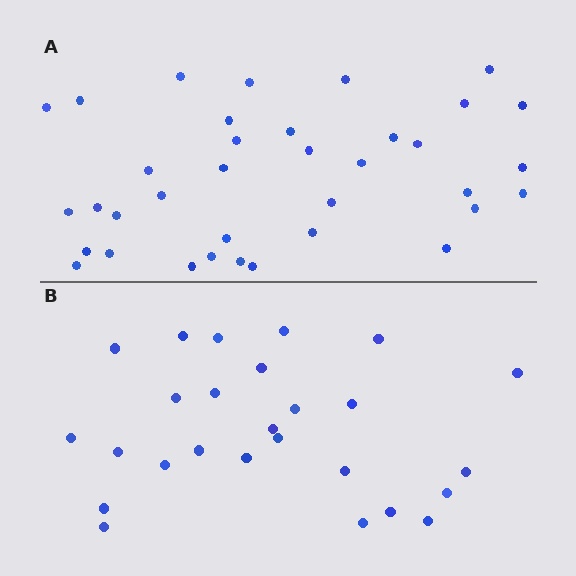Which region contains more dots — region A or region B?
Region A (the top region) has more dots.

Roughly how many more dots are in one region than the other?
Region A has roughly 10 or so more dots than region B.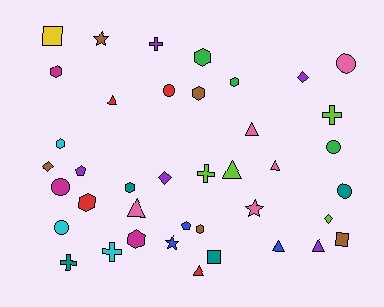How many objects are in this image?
There are 40 objects.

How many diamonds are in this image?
There are 4 diamonds.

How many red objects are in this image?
There are 4 red objects.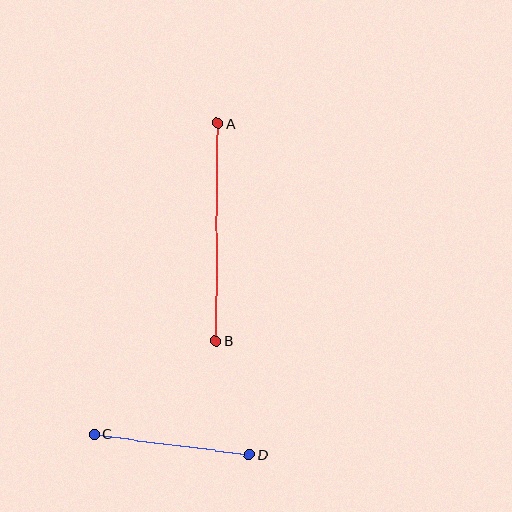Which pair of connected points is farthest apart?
Points A and B are farthest apart.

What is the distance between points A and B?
The distance is approximately 218 pixels.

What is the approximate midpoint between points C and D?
The midpoint is at approximately (172, 445) pixels.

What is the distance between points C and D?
The distance is approximately 157 pixels.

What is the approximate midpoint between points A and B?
The midpoint is at approximately (217, 232) pixels.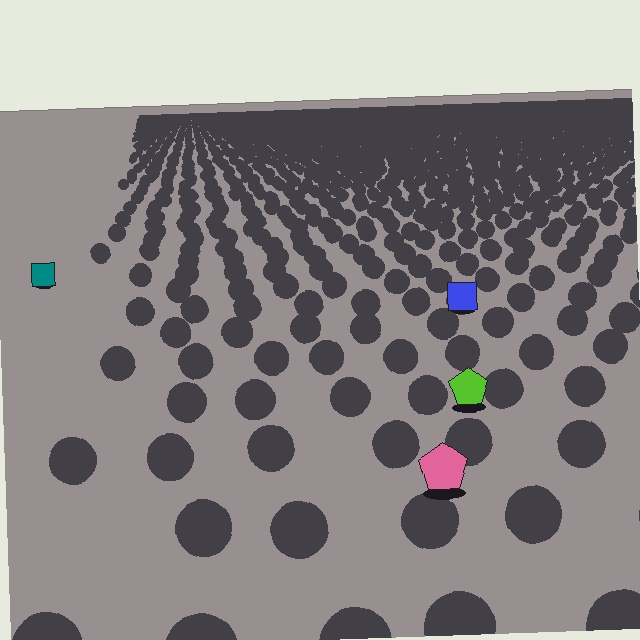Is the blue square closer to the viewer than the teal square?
Yes. The blue square is closer — you can tell from the texture gradient: the ground texture is coarser near it.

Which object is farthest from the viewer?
The teal square is farthest from the viewer. It appears smaller and the ground texture around it is denser.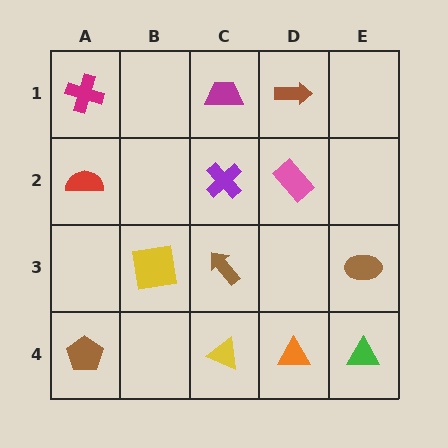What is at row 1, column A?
A magenta cross.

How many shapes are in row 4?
4 shapes.